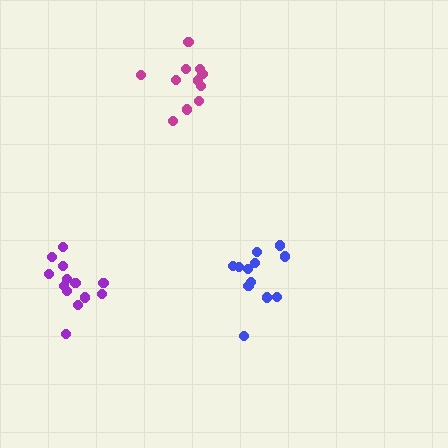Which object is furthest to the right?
The blue cluster is rightmost.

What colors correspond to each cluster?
The clusters are colored: blue, purple, magenta.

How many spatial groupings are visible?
There are 3 spatial groupings.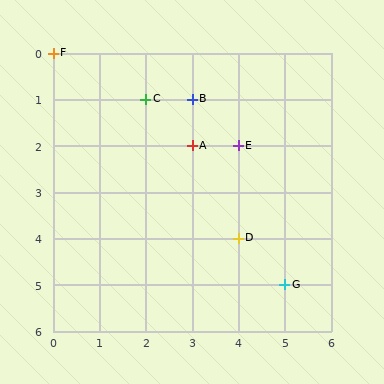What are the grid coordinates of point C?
Point C is at grid coordinates (2, 1).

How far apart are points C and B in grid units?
Points C and B are 1 column apart.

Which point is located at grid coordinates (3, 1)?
Point B is at (3, 1).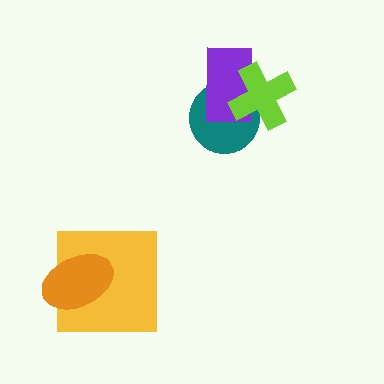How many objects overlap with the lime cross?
2 objects overlap with the lime cross.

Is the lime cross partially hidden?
No, no other shape covers it.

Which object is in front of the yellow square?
The orange ellipse is in front of the yellow square.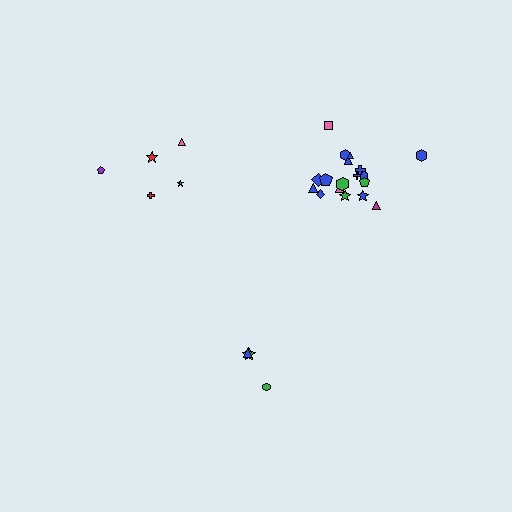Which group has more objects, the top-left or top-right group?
The top-right group.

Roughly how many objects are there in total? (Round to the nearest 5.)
Roughly 25 objects in total.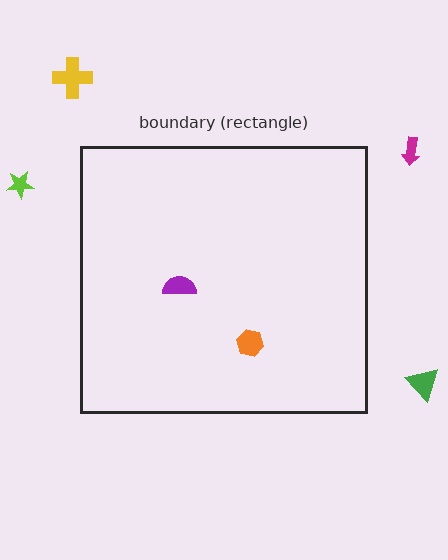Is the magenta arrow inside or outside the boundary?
Outside.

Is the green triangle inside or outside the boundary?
Outside.